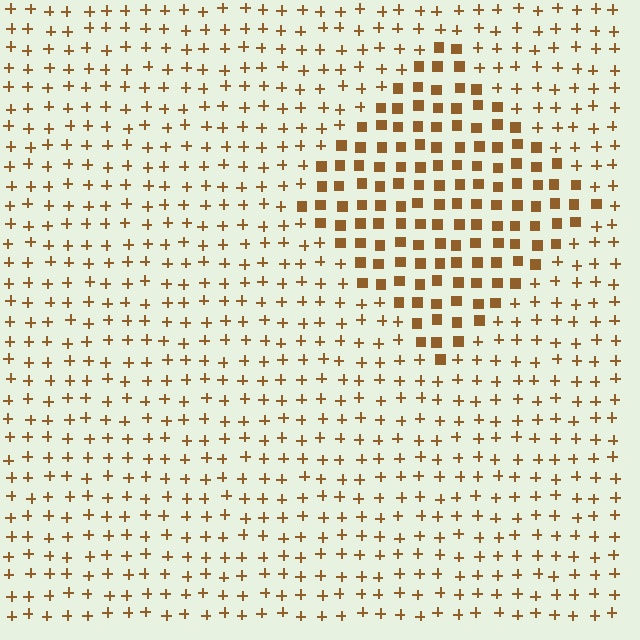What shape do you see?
I see a diamond.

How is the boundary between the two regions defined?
The boundary is defined by a change in element shape: squares inside vs. plus signs outside. All elements share the same color and spacing.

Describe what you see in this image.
The image is filled with small brown elements arranged in a uniform grid. A diamond-shaped region contains squares, while the surrounding area contains plus signs. The boundary is defined purely by the change in element shape.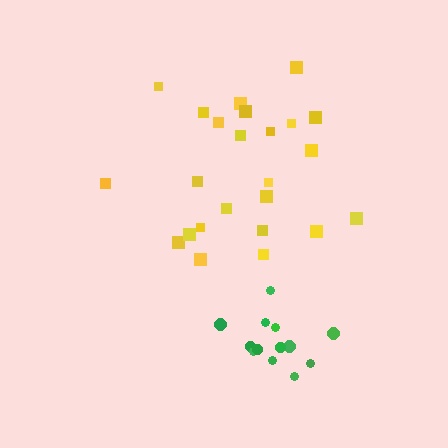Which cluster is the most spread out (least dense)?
Yellow.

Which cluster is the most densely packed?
Green.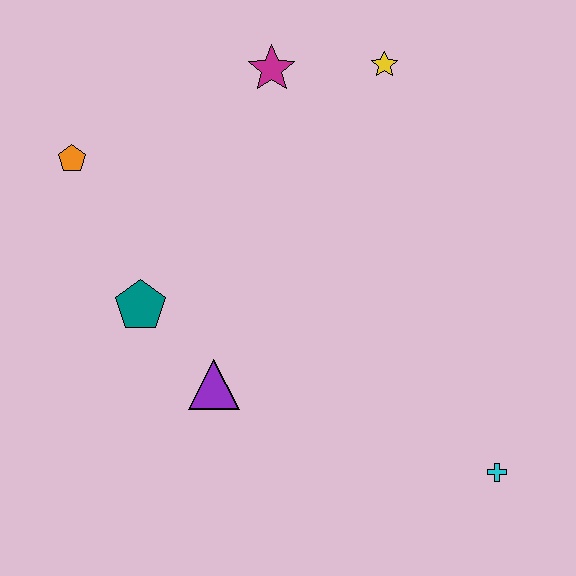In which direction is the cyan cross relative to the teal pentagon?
The cyan cross is to the right of the teal pentagon.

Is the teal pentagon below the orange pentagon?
Yes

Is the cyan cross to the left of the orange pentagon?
No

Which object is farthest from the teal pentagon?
The cyan cross is farthest from the teal pentagon.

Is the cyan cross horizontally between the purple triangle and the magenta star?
No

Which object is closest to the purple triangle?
The teal pentagon is closest to the purple triangle.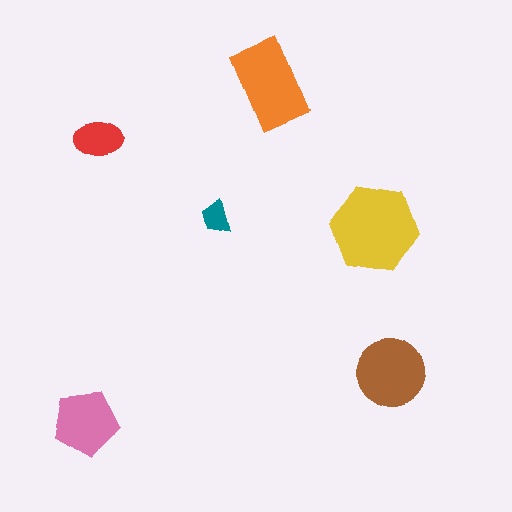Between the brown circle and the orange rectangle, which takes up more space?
The orange rectangle.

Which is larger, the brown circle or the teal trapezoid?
The brown circle.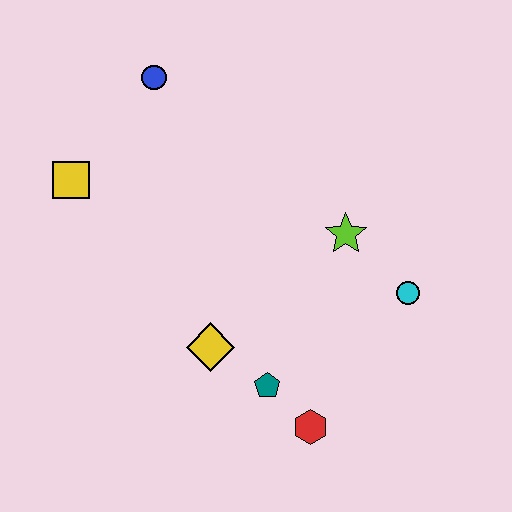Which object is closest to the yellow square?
The blue circle is closest to the yellow square.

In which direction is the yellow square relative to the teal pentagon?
The yellow square is above the teal pentagon.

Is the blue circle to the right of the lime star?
No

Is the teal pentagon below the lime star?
Yes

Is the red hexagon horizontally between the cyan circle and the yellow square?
Yes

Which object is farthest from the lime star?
The yellow square is farthest from the lime star.